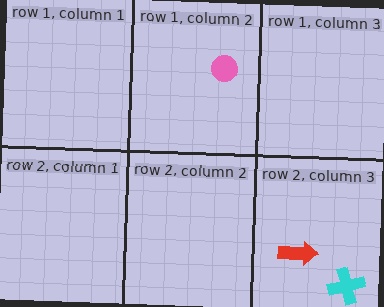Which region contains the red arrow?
The row 2, column 3 region.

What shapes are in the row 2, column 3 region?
The cyan cross, the red arrow.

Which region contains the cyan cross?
The row 2, column 3 region.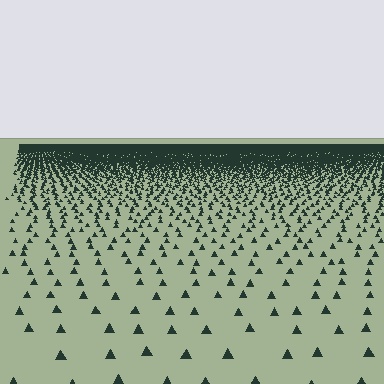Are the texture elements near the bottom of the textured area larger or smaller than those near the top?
Larger. Near the bottom, elements are closer to the viewer and appear at a bigger on-screen size.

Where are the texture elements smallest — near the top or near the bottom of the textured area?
Near the top.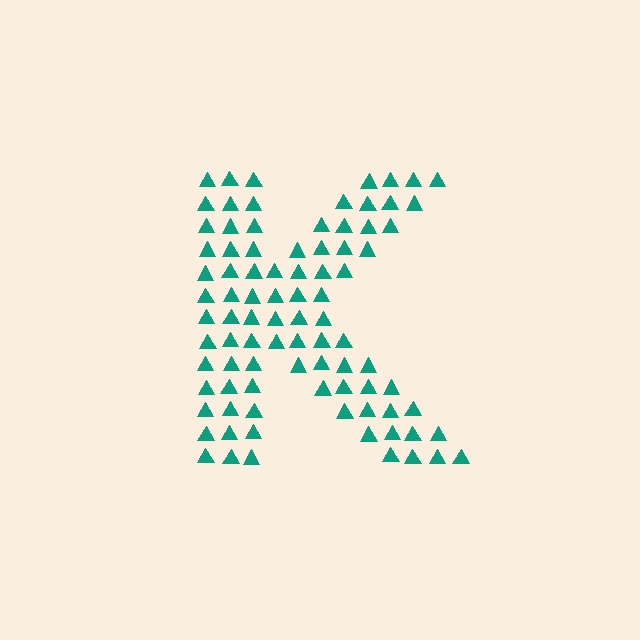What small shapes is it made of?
It is made of small triangles.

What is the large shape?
The large shape is the letter K.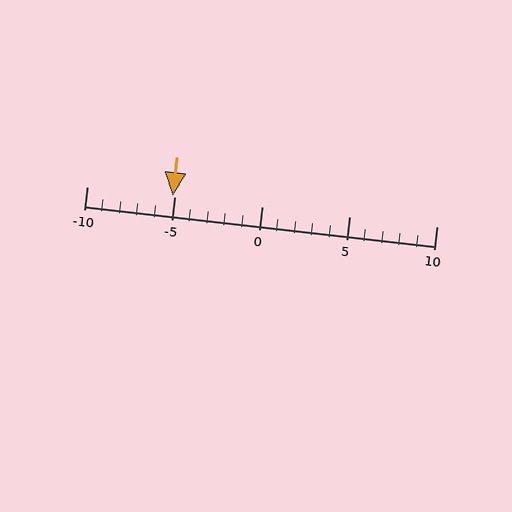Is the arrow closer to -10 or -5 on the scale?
The arrow is closer to -5.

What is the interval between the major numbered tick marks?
The major tick marks are spaced 5 units apart.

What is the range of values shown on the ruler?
The ruler shows values from -10 to 10.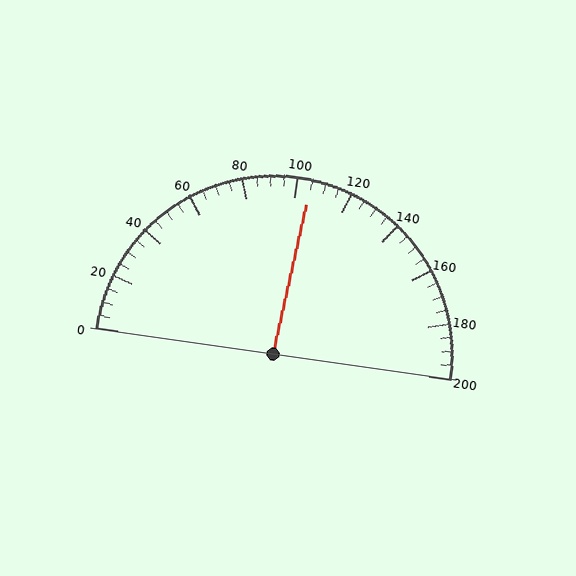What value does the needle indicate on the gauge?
The needle indicates approximately 105.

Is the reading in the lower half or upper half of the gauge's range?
The reading is in the upper half of the range (0 to 200).